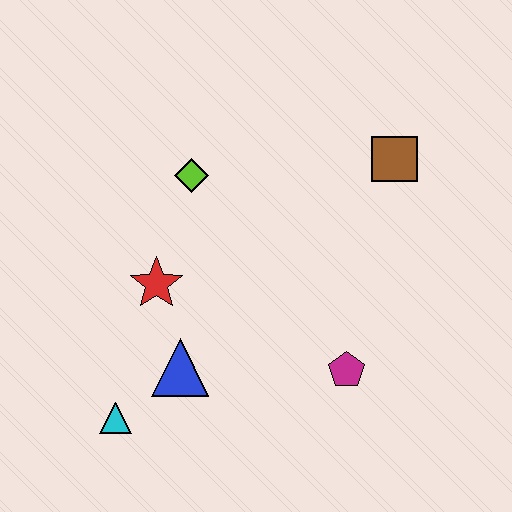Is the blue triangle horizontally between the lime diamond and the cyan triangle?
Yes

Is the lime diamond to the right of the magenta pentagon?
No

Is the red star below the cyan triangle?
No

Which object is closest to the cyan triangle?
The blue triangle is closest to the cyan triangle.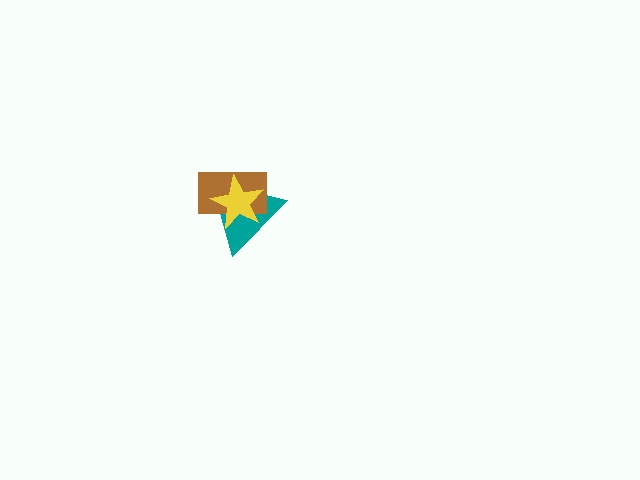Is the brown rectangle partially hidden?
Yes, it is partially covered by another shape.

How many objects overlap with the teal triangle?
2 objects overlap with the teal triangle.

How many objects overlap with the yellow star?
2 objects overlap with the yellow star.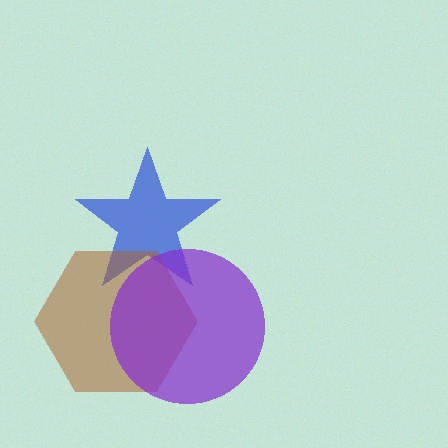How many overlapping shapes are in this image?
There are 3 overlapping shapes in the image.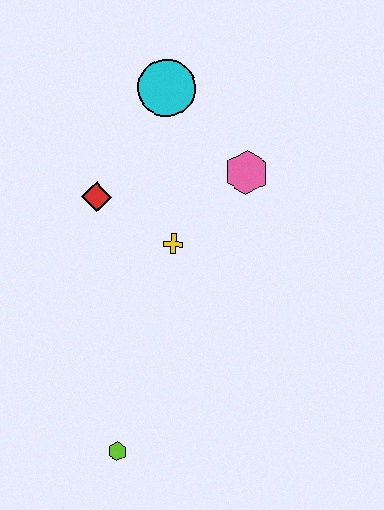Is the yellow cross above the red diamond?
No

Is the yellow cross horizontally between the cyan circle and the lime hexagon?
No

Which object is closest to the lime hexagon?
The yellow cross is closest to the lime hexagon.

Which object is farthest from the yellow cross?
The lime hexagon is farthest from the yellow cross.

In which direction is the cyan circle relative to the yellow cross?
The cyan circle is above the yellow cross.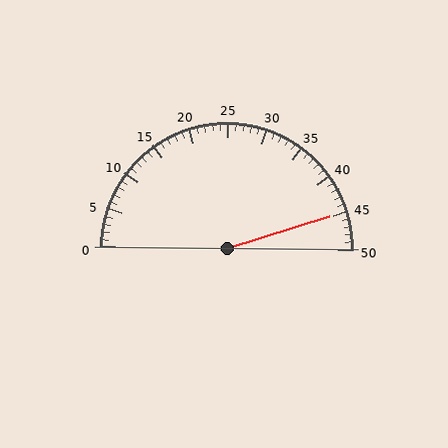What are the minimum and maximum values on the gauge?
The gauge ranges from 0 to 50.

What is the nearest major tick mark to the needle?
The nearest major tick mark is 45.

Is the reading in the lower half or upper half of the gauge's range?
The reading is in the upper half of the range (0 to 50).